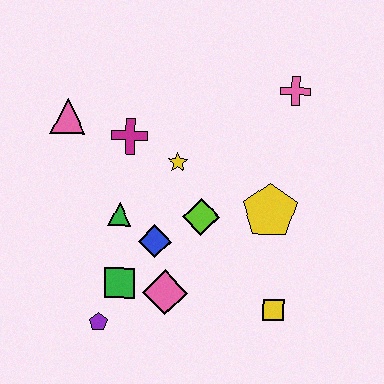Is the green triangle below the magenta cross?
Yes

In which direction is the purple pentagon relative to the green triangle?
The purple pentagon is below the green triangle.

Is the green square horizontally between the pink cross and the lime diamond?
No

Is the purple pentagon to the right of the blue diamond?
No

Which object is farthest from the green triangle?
The pink cross is farthest from the green triangle.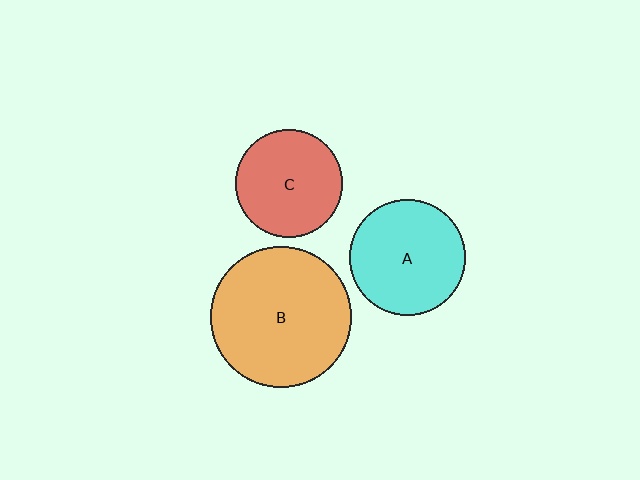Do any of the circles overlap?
No, none of the circles overlap.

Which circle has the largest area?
Circle B (orange).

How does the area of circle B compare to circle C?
Approximately 1.7 times.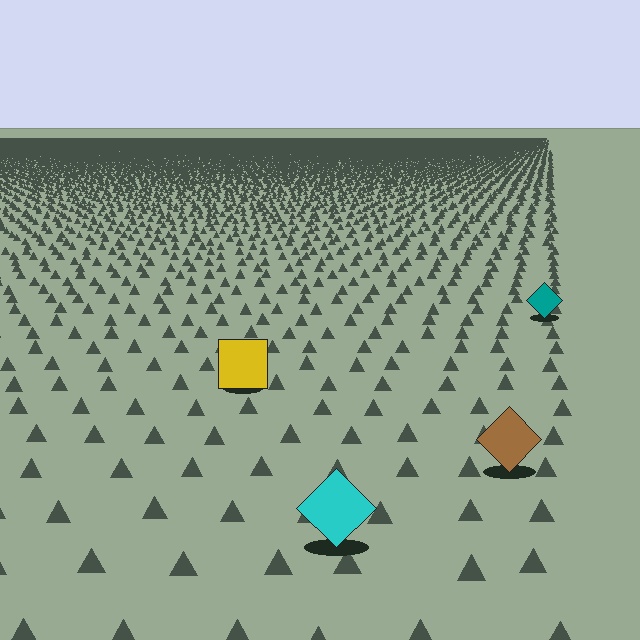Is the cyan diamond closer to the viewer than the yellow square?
Yes. The cyan diamond is closer — you can tell from the texture gradient: the ground texture is coarser near it.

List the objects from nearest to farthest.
From nearest to farthest: the cyan diamond, the brown diamond, the yellow square, the teal diamond.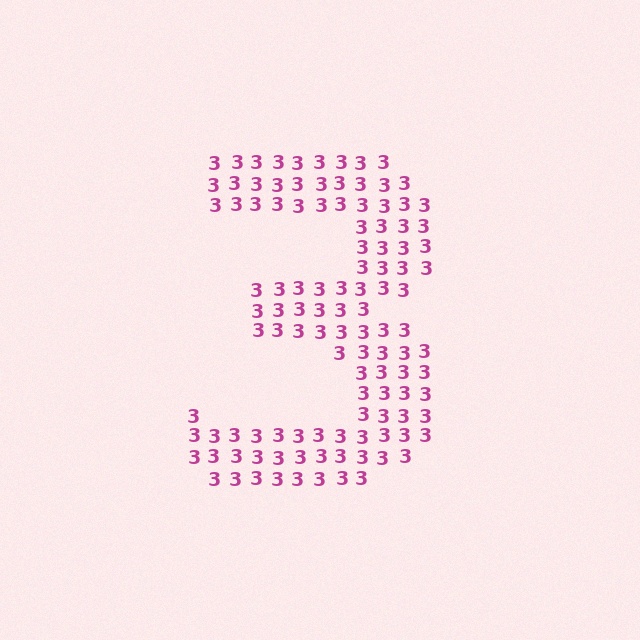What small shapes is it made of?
It is made of small digit 3's.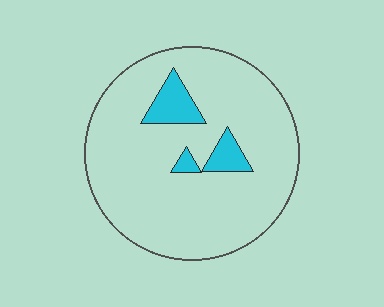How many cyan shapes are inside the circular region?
3.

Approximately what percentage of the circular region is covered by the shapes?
Approximately 10%.